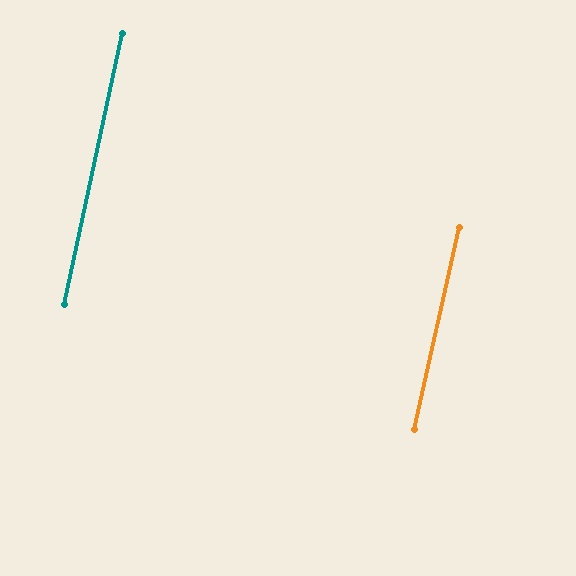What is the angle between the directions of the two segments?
Approximately 0 degrees.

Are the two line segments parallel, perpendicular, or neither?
Parallel — their directions differ by only 0.5°.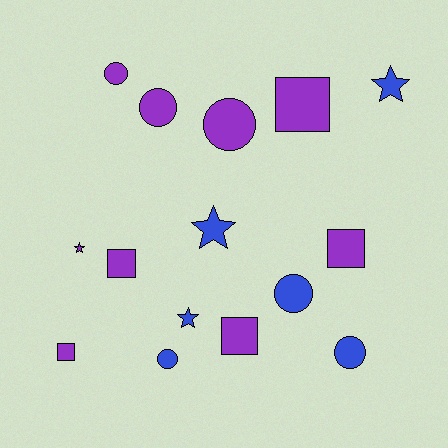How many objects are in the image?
There are 15 objects.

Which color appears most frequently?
Purple, with 9 objects.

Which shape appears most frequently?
Circle, with 6 objects.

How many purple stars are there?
There is 1 purple star.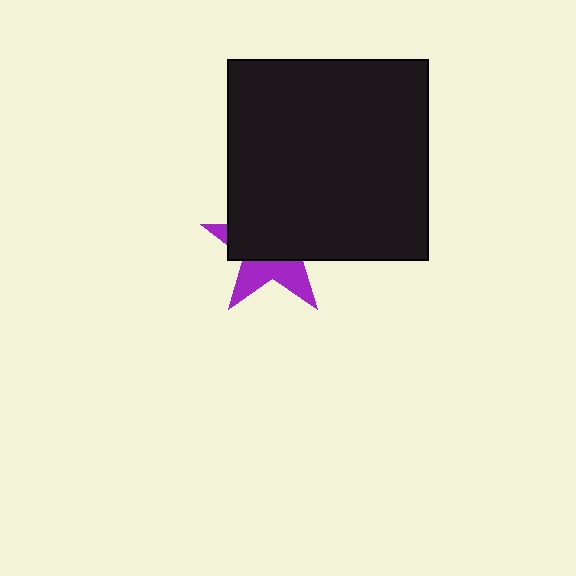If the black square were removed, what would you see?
You would see the complete purple star.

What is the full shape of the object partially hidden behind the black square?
The partially hidden object is a purple star.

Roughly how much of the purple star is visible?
A small part of it is visible (roughly 37%).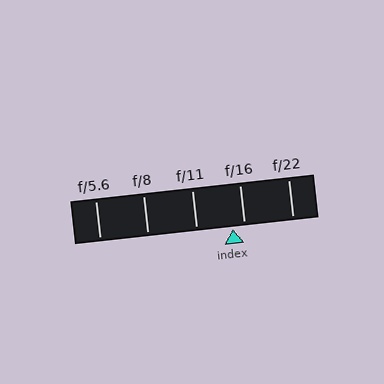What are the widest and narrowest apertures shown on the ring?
The widest aperture shown is f/5.6 and the narrowest is f/22.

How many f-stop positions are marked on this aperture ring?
There are 5 f-stop positions marked.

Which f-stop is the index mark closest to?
The index mark is closest to f/16.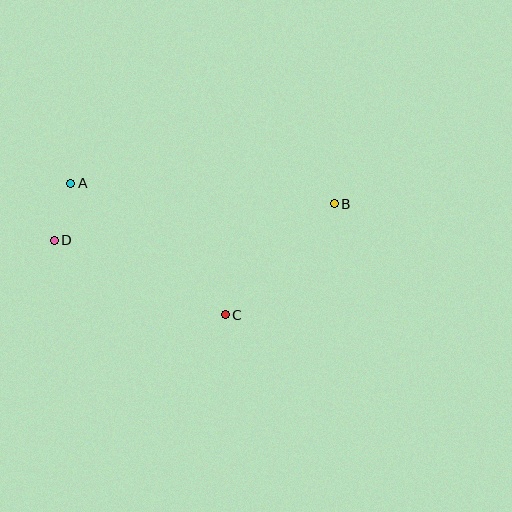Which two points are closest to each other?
Points A and D are closest to each other.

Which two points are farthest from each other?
Points B and D are farthest from each other.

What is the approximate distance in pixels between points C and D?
The distance between C and D is approximately 187 pixels.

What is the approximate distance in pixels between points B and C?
The distance between B and C is approximately 156 pixels.